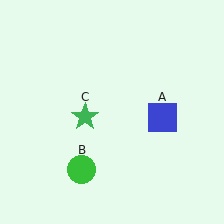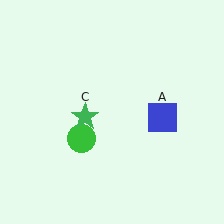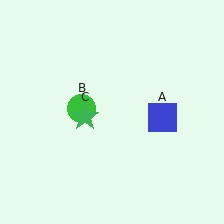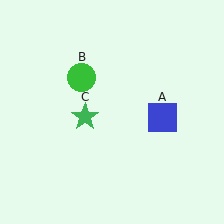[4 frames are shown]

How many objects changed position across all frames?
1 object changed position: green circle (object B).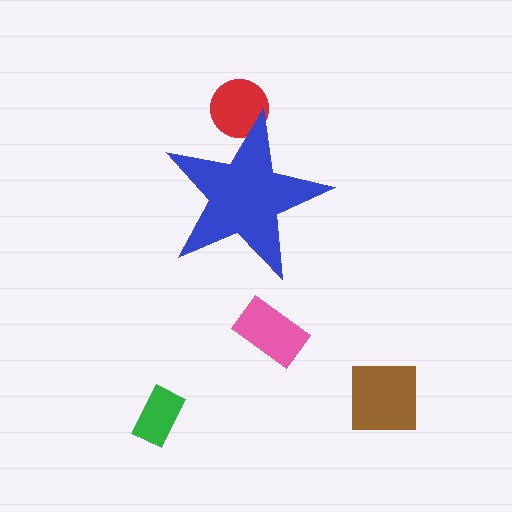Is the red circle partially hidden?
Yes, the red circle is partially hidden behind the blue star.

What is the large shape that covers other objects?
A blue star.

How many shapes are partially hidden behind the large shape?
1 shape is partially hidden.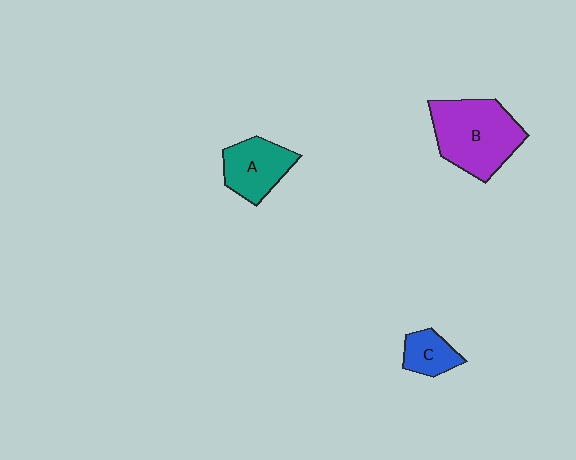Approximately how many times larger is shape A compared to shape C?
Approximately 1.7 times.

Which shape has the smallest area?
Shape C (blue).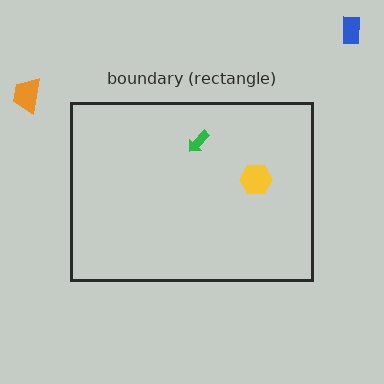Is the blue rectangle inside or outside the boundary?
Outside.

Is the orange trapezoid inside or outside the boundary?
Outside.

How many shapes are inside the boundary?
2 inside, 2 outside.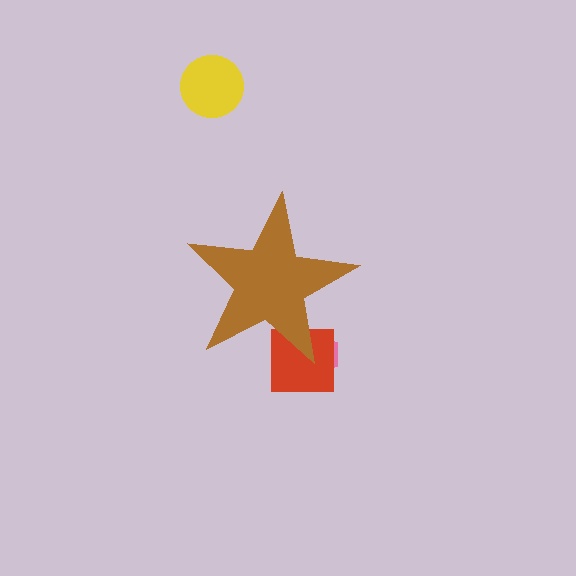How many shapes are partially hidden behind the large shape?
2 shapes are partially hidden.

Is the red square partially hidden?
Yes, the red square is partially hidden behind the brown star.